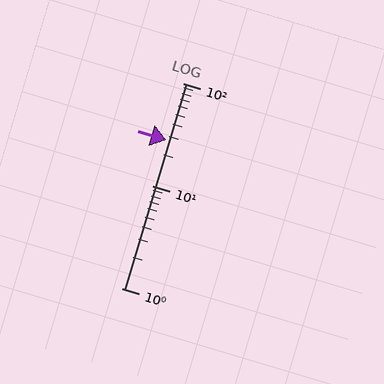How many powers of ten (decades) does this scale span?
The scale spans 2 decades, from 1 to 100.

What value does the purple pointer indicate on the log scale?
The pointer indicates approximately 28.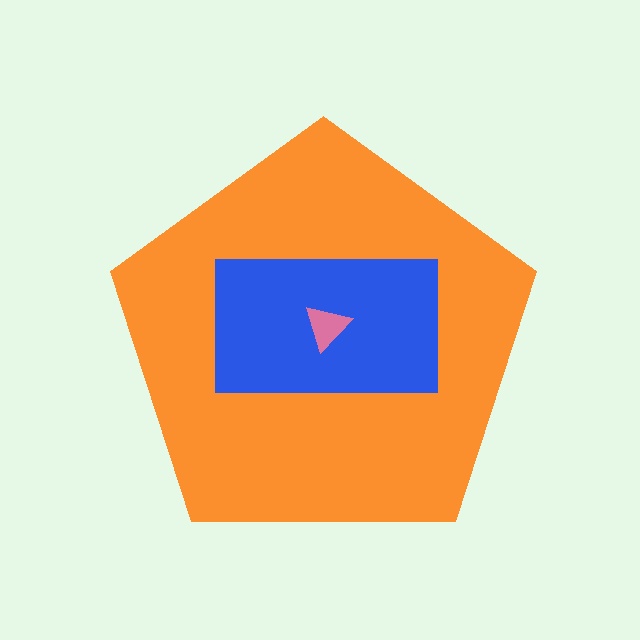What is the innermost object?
The pink triangle.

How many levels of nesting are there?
3.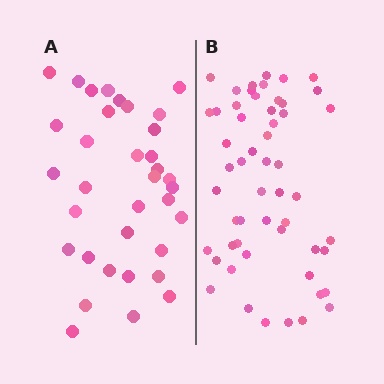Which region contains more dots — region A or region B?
Region B (the right region) has more dots.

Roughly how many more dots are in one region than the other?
Region B has approximately 20 more dots than region A.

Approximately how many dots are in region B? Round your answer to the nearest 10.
About 50 dots. (The exact count is 54, which rounds to 50.)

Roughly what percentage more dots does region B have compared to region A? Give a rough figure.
About 55% more.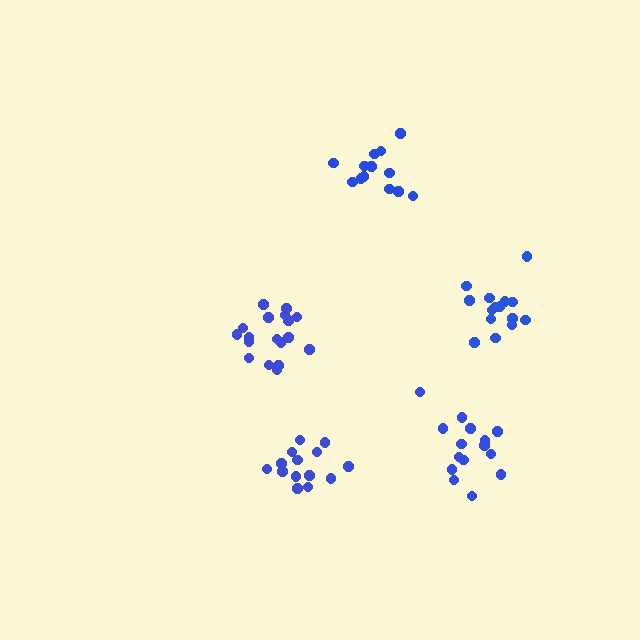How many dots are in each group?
Group 1: 13 dots, Group 2: 14 dots, Group 3: 15 dots, Group 4: 18 dots, Group 5: 15 dots (75 total).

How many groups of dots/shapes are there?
There are 5 groups.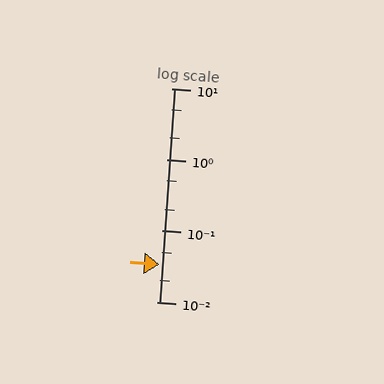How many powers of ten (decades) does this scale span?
The scale spans 3 decades, from 0.01 to 10.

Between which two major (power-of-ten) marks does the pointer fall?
The pointer is between 0.01 and 0.1.